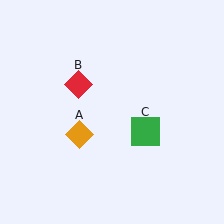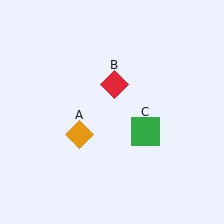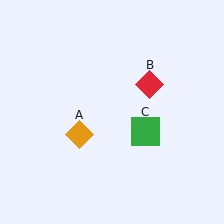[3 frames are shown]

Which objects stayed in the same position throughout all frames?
Orange diamond (object A) and green square (object C) remained stationary.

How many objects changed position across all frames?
1 object changed position: red diamond (object B).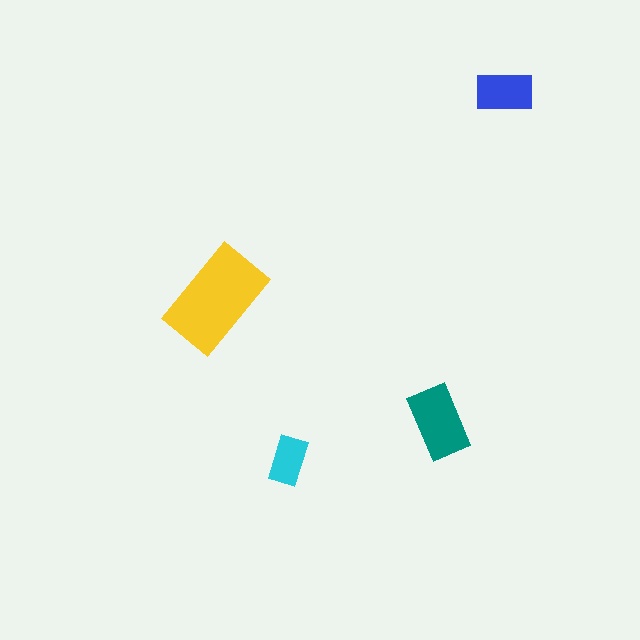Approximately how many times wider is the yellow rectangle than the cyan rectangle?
About 2 times wider.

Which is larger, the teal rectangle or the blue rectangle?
The teal one.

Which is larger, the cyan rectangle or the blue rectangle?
The blue one.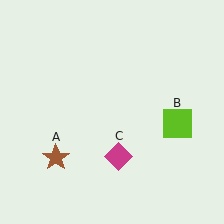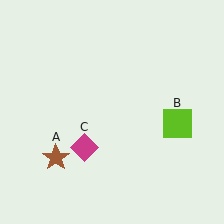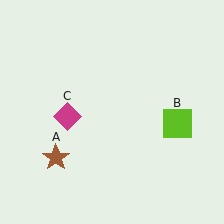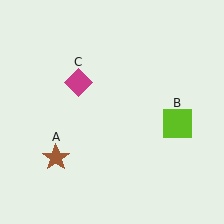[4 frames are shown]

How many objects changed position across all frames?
1 object changed position: magenta diamond (object C).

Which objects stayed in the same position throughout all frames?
Brown star (object A) and lime square (object B) remained stationary.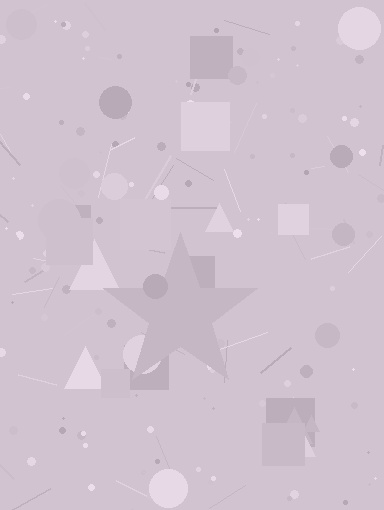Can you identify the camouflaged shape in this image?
The camouflaged shape is a star.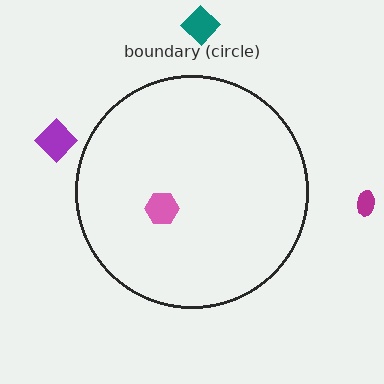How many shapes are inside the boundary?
1 inside, 3 outside.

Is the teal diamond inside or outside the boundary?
Outside.